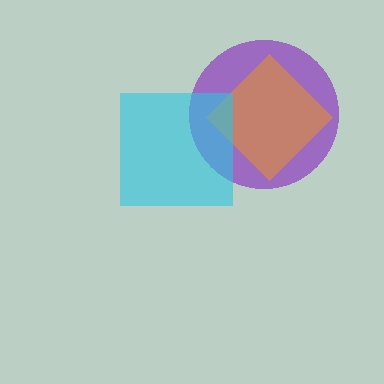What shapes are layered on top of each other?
The layered shapes are: a purple circle, an orange diamond, a cyan square.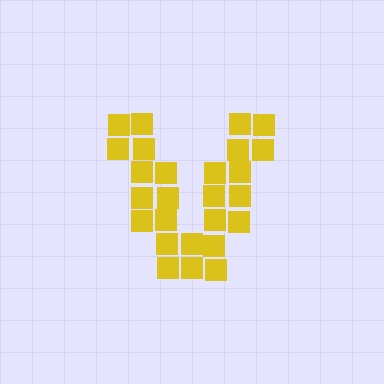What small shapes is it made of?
It is made of small squares.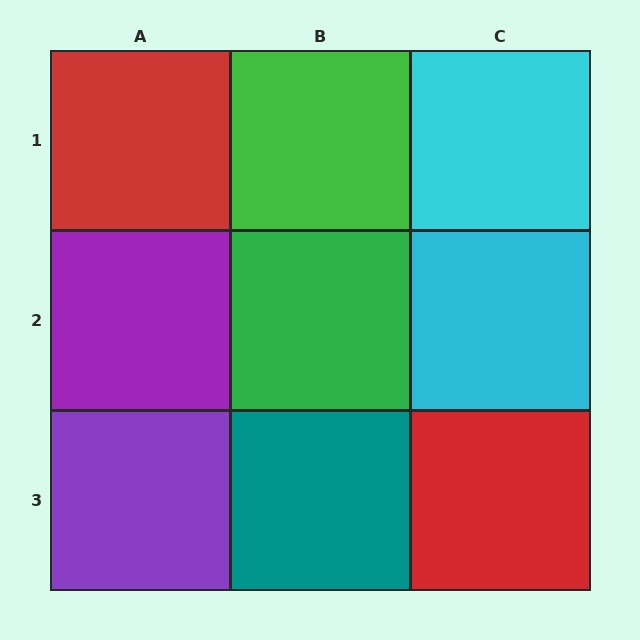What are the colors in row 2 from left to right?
Purple, green, cyan.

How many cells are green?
2 cells are green.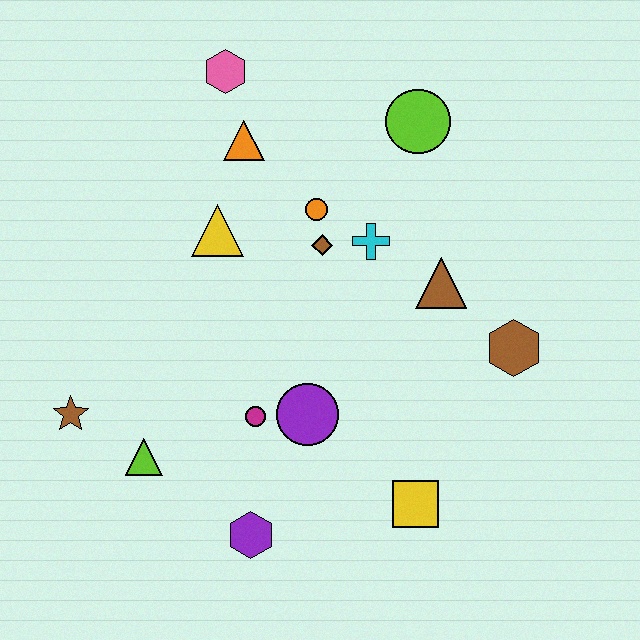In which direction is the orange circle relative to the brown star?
The orange circle is to the right of the brown star.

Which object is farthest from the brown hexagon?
The brown star is farthest from the brown hexagon.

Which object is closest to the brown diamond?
The orange circle is closest to the brown diamond.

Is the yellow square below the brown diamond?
Yes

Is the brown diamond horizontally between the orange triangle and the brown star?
No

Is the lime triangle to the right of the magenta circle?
No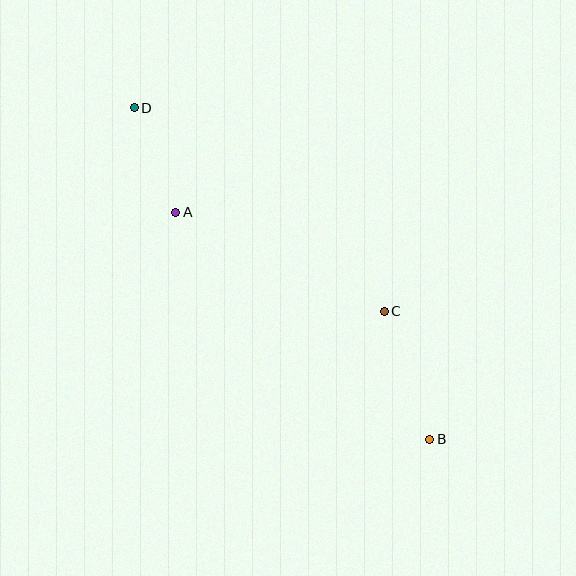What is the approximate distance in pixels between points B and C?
The distance between B and C is approximately 136 pixels.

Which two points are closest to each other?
Points A and D are closest to each other.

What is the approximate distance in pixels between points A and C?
The distance between A and C is approximately 231 pixels.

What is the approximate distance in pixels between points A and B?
The distance between A and B is approximately 341 pixels.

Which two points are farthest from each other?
Points B and D are farthest from each other.